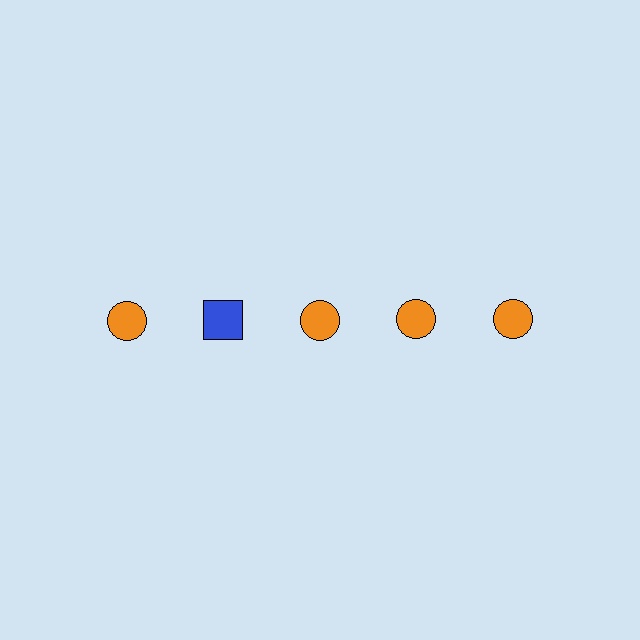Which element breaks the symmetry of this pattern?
The blue square in the top row, second from left column breaks the symmetry. All other shapes are orange circles.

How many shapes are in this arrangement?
There are 5 shapes arranged in a grid pattern.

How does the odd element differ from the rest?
It differs in both color (blue instead of orange) and shape (square instead of circle).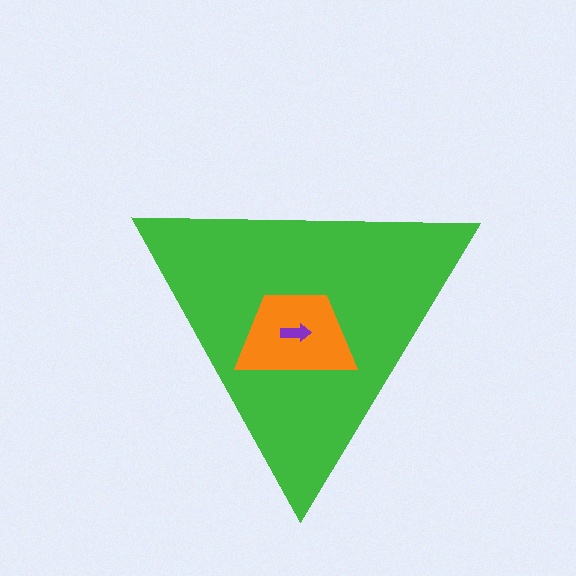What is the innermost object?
The purple arrow.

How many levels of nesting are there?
3.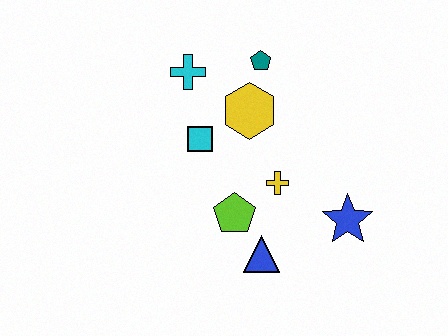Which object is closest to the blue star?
The yellow cross is closest to the blue star.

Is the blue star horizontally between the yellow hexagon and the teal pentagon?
No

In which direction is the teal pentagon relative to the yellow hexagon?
The teal pentagon is above the yellow hexagon.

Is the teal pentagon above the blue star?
Yes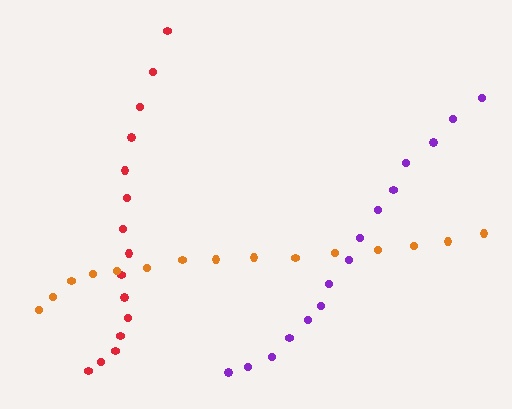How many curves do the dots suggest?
There are 3 distinct paths.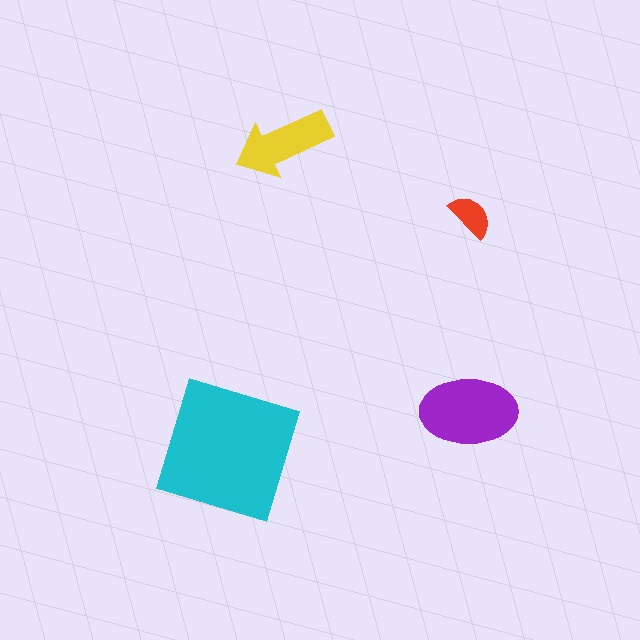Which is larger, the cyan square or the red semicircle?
The cyan square.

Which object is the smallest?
The red semicircle.